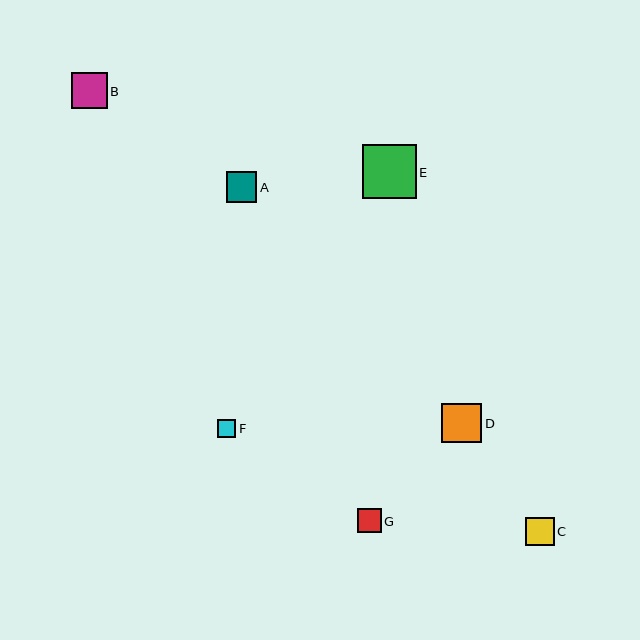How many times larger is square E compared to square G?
Square E is approximately 2.3 times the size of square G.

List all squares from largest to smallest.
From largest to smallest: E, D, B, A, C, G, F.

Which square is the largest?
Square E is the largest with a size of approximately 54 pixels.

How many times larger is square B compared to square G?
Square B is approximately 1.5 times the size of square G.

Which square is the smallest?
Square F is the smallest with a size of approximately 18 pixels.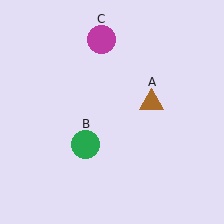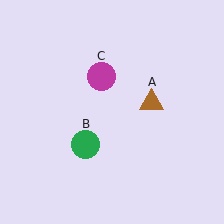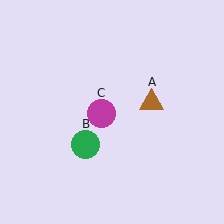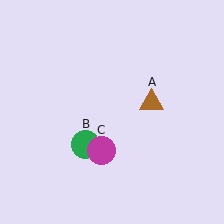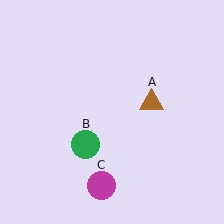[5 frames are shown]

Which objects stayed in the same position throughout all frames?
Brown triangle (object A) and green circle (object B) remained stationary.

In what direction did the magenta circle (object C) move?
The magenta circle (object C) moved down.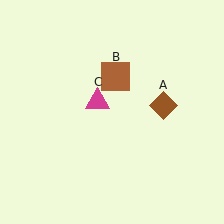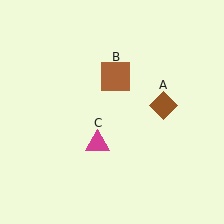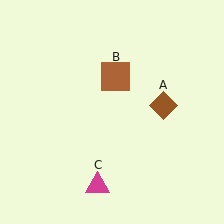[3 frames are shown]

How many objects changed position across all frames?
1 object changed position: magenta triangle (object C).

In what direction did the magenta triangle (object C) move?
The magenta triangle (object C) moved down.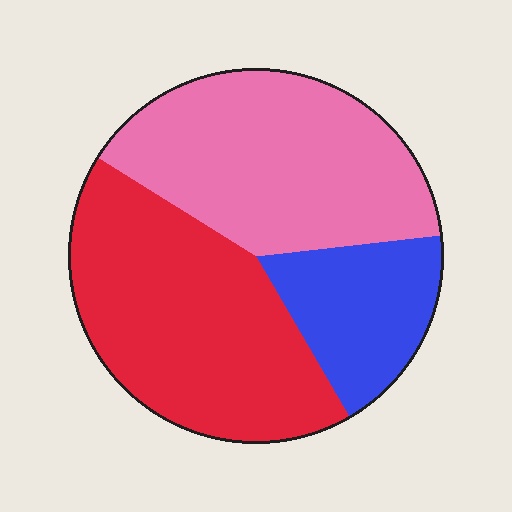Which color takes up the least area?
Blue, at roughly 20%.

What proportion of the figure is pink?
Pink covers 39% of the figure.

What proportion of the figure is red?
Red covers around 40% of the figure.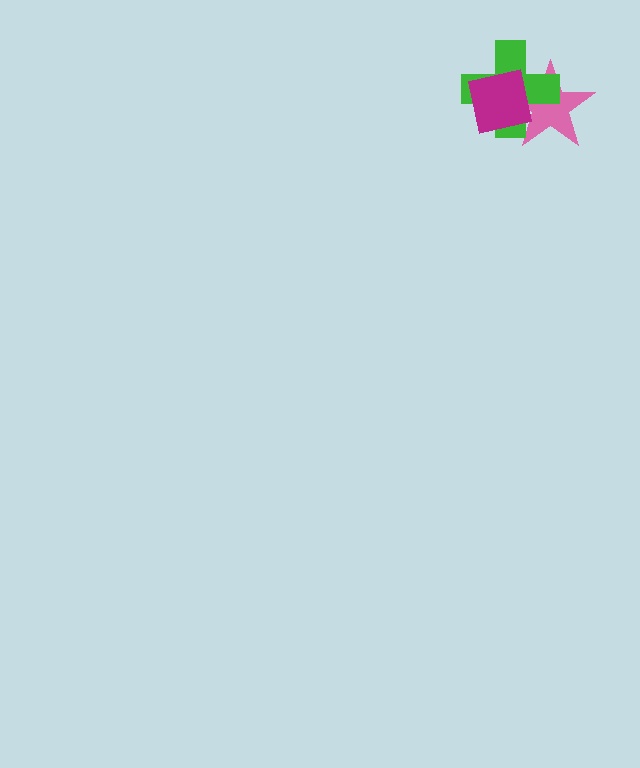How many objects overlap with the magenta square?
2 objects overlap with the magenta square.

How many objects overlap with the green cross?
2 objects overlap with the green cross.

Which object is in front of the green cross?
The magenta square is in front of the green cross.